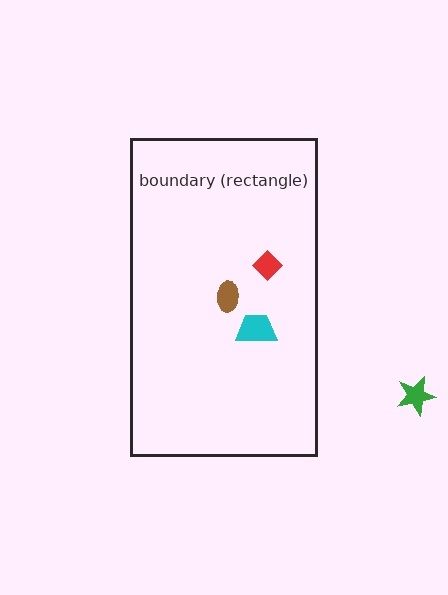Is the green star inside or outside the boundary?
Outside.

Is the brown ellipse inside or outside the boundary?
Inside.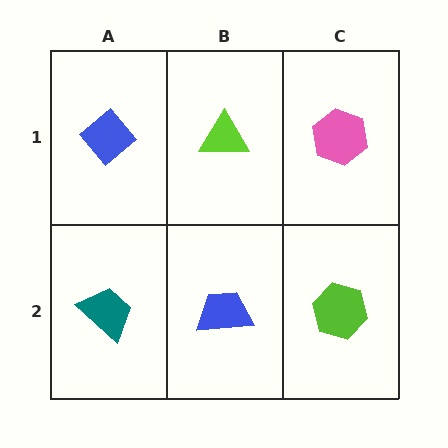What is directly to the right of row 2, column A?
A blue trapezoid.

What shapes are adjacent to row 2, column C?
A pink hexagon (row 1, column C), a blue trapezoid (row 2, column B).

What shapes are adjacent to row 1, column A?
A teal trapezoid (row 2, column A), a lime triangle (row 1, column B).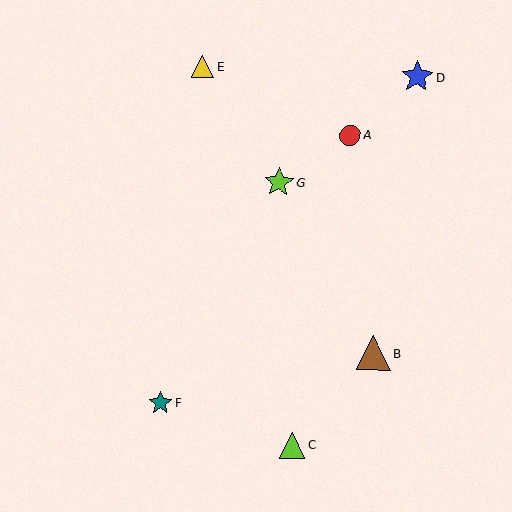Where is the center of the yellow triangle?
The center of the yellow triangle is at (202, 66).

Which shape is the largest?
The brown triangle (labeled B) is the largest.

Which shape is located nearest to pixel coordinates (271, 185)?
The lime star (labeled G) at (279, 183) is nearest to that location.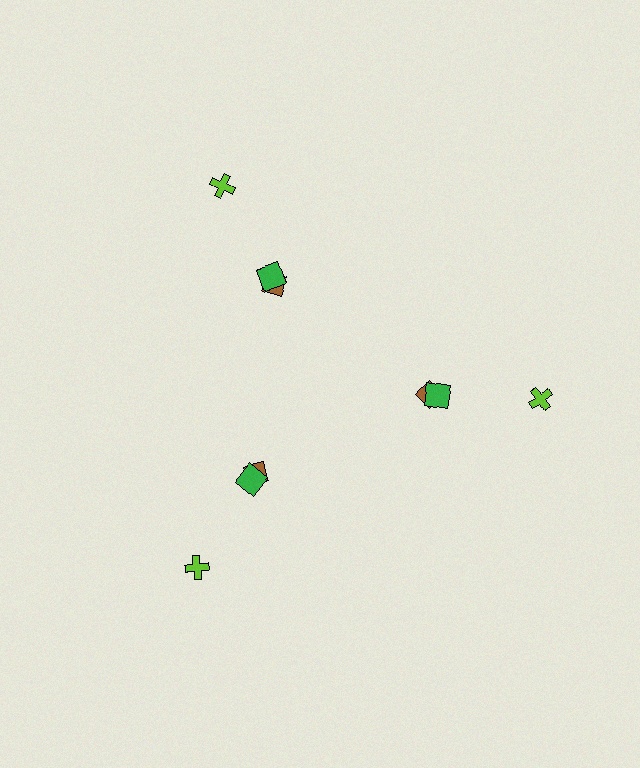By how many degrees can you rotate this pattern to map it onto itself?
The pattern maps onto itself every 120 degrees of rotation.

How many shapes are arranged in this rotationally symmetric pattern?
There are 9 shapes, arranged in 3 groups of 3.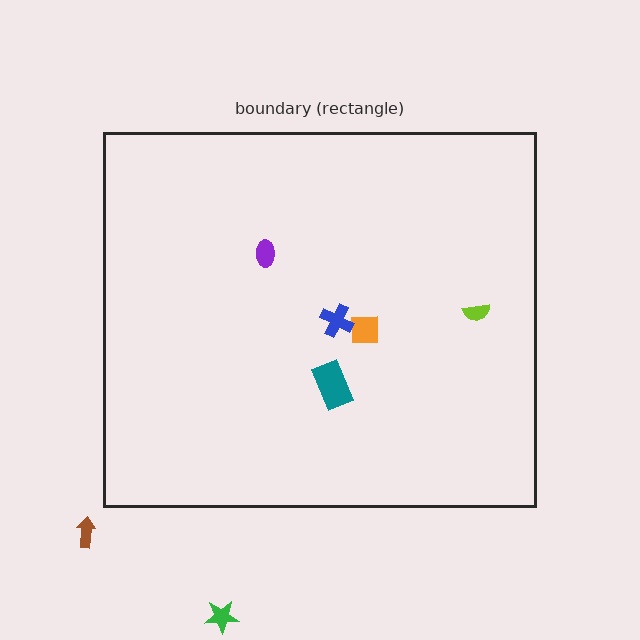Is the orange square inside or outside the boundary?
Inside.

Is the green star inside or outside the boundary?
Outside.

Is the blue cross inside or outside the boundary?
Inside.